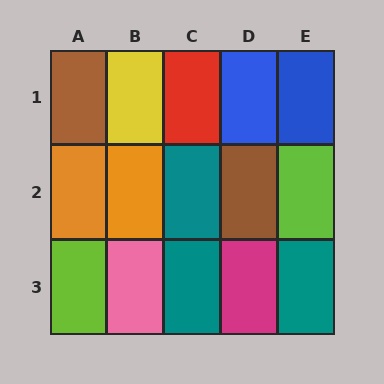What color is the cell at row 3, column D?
Magenta.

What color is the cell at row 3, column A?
Lime.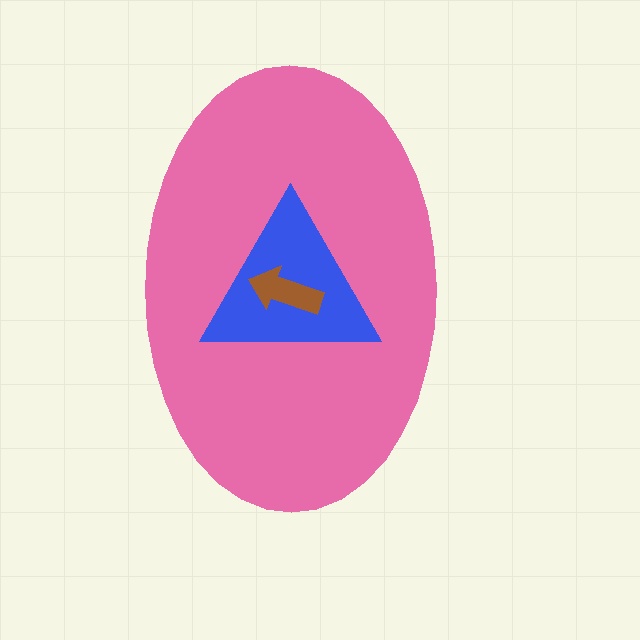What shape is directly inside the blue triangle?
The brown arrow.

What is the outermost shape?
The pink ellipse.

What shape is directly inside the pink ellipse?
The blue triangle.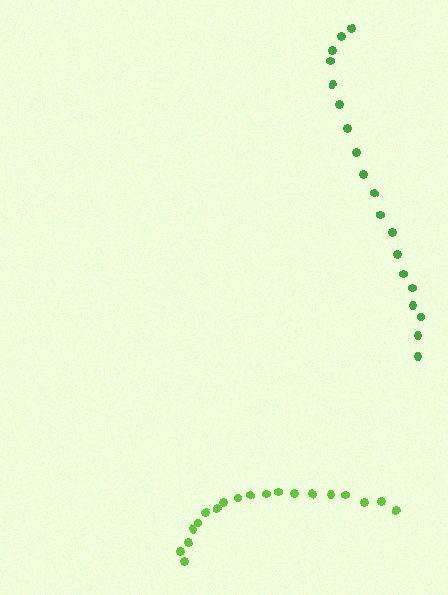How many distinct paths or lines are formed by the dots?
There are 2 distinct paths.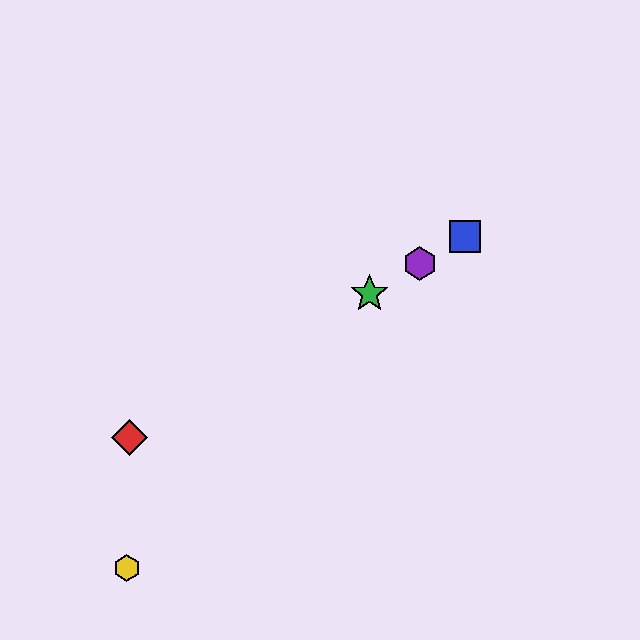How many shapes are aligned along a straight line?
4 shapes (the red diamond, the blue square, the green star, the purple hexagon) are aligned along a straight line.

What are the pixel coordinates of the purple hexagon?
The purple hexagon is at (420, 264).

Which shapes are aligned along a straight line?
The red diamond, the blue square, the green star, the purple hexagon are aligned along a straight line.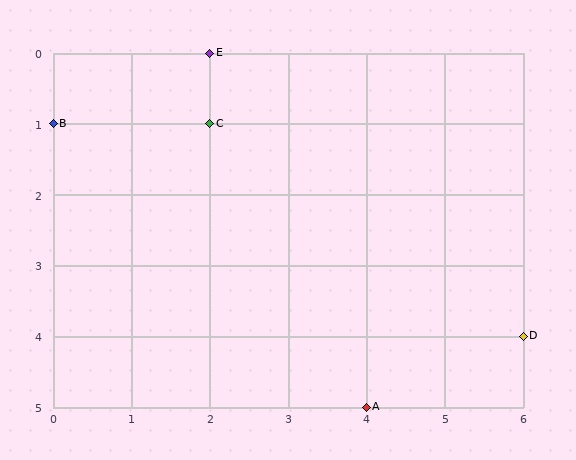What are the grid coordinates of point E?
Point E is at grid coordinates (2, 0).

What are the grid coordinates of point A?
Point A is at grid coordinates (4, 5).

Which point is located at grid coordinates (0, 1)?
Point B is at (0, 1).